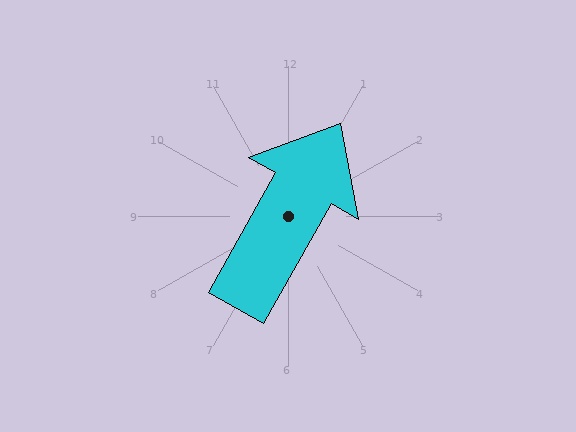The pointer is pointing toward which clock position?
Roughly 1 o'clock.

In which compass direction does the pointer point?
Northeast.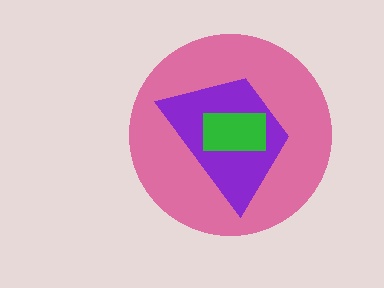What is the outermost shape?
The pink circle.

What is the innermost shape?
The green rectangle.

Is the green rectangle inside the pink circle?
Yes.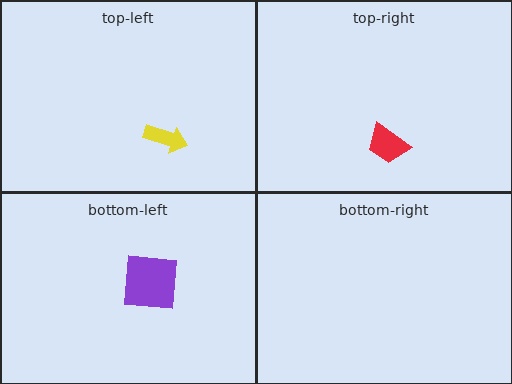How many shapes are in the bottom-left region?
1.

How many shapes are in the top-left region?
1.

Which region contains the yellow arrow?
The top-left region.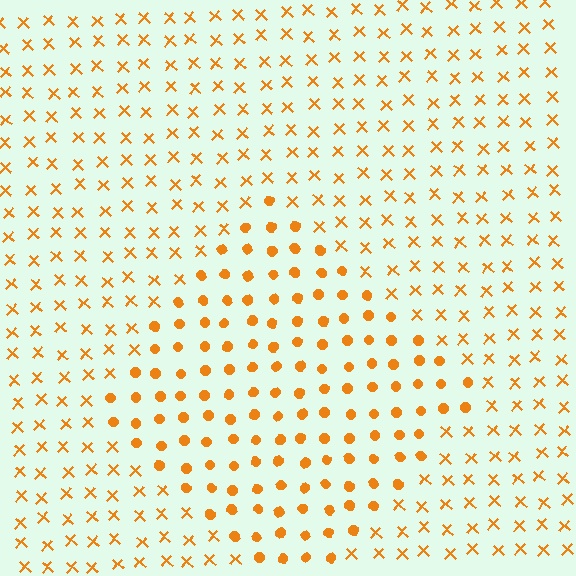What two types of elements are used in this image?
The image uses circles inside the diamond region and X marks outside it.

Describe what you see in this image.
The image is filled with small orange elements arranged in a uniform grid. A diamond-shaped region contains circles, while the surrounding area contains X marks. The boundary is defined purely by the change in element shape.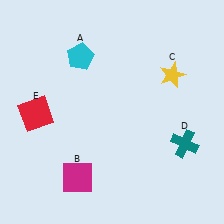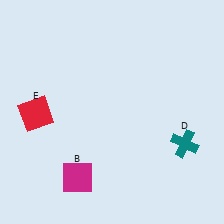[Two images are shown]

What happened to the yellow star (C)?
The yellow star (C) was removed in Image 2. It was in the top-right area of Image 1.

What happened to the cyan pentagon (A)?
The cyan pentagon (A) was removed in Image 2. It was in the top-left area of Image 1.